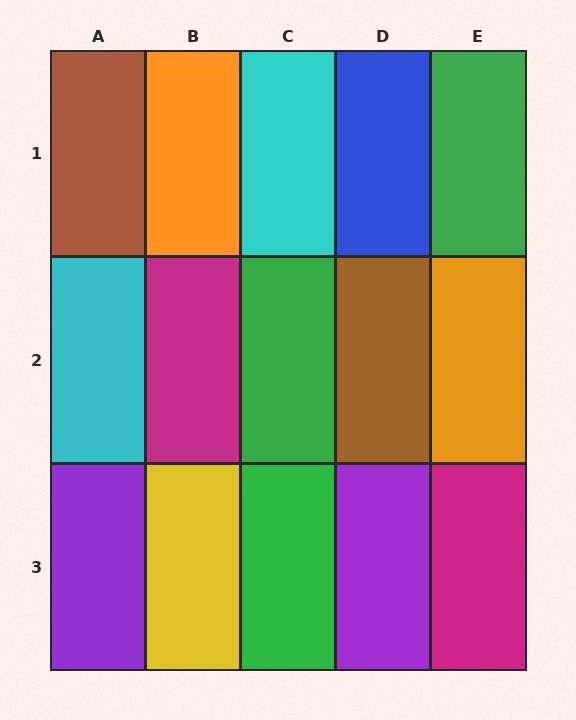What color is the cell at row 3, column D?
Purple.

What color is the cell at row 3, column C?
Green.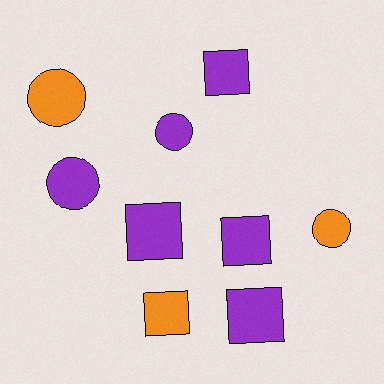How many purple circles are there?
There are 2 purple circles.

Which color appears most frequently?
Purple, with 6 objects.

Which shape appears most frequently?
Square, with 5 objects.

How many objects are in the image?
There are 9 objects.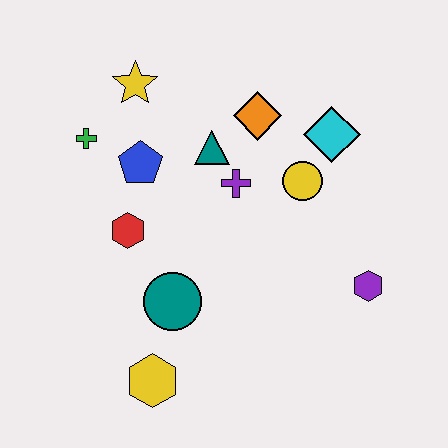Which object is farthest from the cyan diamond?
The yellow hexagon is farthest from the cyan diamond.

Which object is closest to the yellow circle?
The cyan diamond is closest to the yellow circle.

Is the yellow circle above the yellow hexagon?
Yes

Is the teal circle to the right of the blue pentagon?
Yes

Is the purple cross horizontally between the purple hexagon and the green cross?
Yes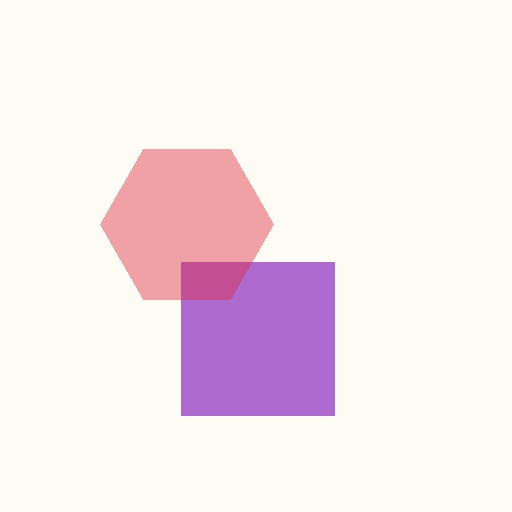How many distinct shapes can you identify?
There are 2 distinct shapes: a purple square, a red hexagon.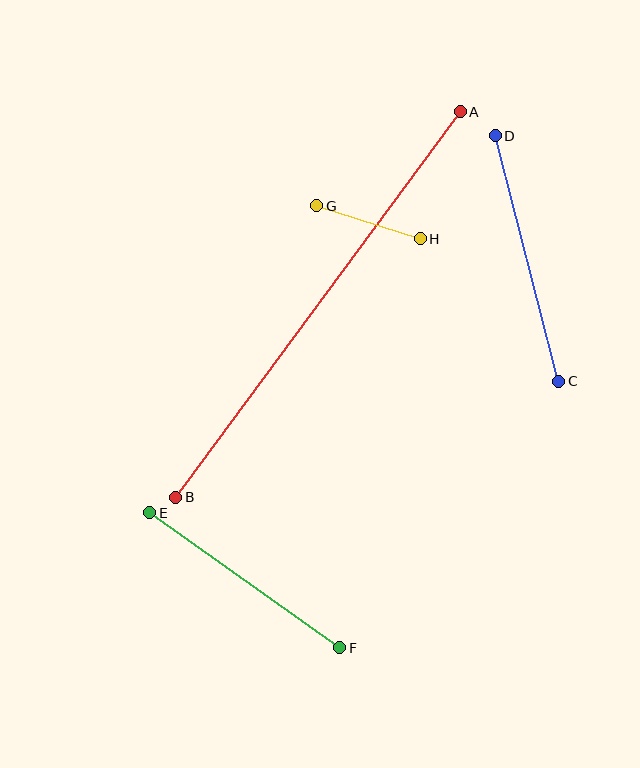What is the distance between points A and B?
The distance is approximately 479 pixels.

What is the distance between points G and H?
The distance is approximately 109 pixels.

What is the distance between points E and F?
The distance is approximately 233 pixels.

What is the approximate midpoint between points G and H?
The midpoint is at approximately (369, 222) pixels.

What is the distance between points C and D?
The distance is approximately 253 pixels.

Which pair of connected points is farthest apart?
Points A and B are farthest apart.